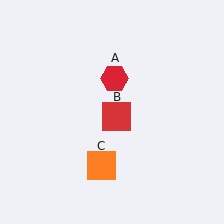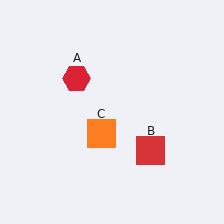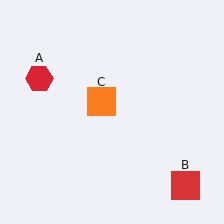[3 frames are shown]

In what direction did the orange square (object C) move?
The orange square (object C) moved up.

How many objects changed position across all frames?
3 objects changed position: red hexagon (object A), red square (object B), orange square (object C).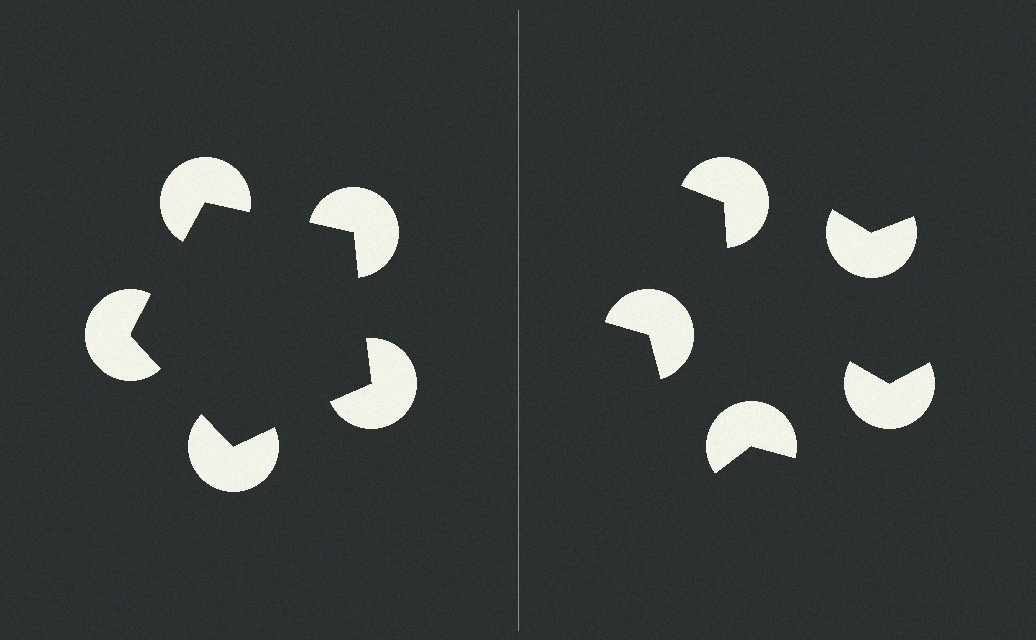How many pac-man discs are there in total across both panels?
10 — 5 on each side.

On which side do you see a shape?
An illusory pentagon appears on the left side. On the right side the wedge cuts are rotated, so no coherent shape forms.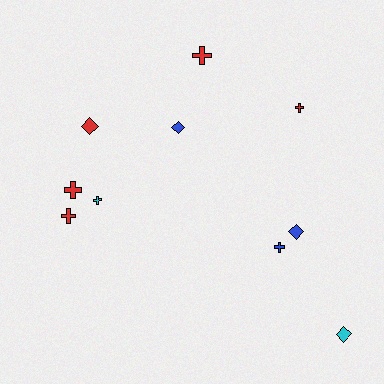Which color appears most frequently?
Red, with 5 objects.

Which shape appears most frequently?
Cross, with 6 objects.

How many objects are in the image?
There are 10 objects.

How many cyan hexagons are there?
There are no cyan hexagons.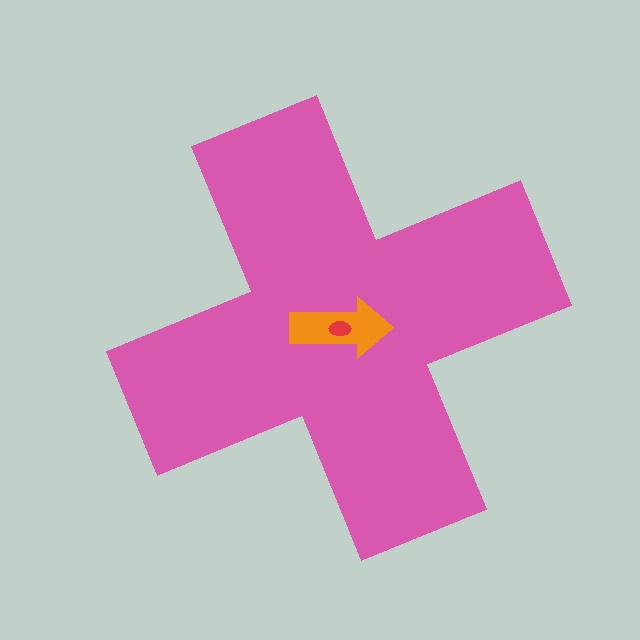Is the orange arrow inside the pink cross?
Yes.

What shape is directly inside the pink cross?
The orange arrow.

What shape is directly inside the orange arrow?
The red ellipse.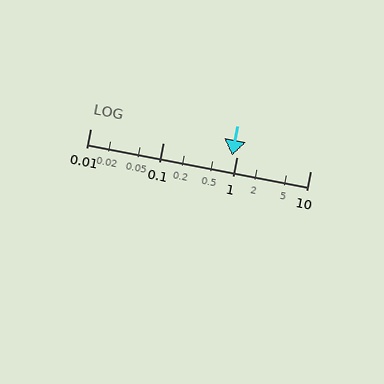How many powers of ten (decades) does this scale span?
The scale spans 3 decades, from 0.01 to 10.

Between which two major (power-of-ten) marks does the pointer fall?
The pointer is between 0.1 and 1.